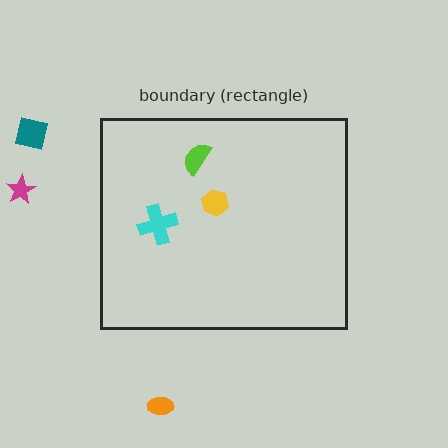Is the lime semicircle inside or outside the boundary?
Inside.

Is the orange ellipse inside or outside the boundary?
Outside.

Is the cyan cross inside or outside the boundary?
Inside.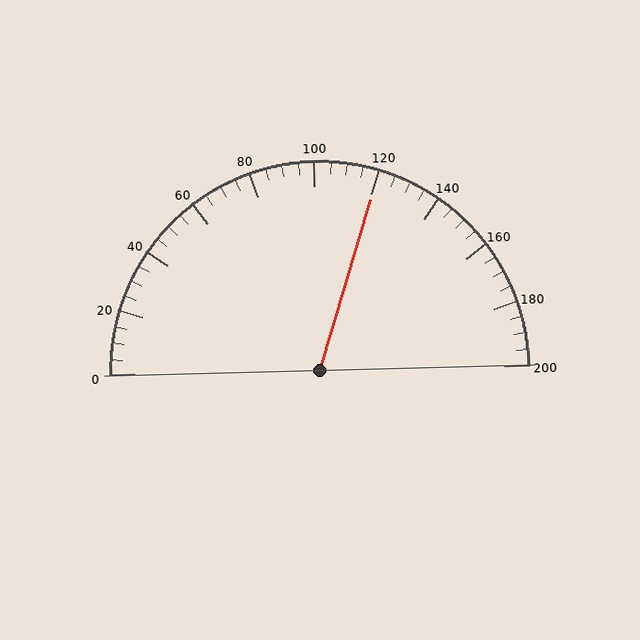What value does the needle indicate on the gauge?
The needle indicates approximately 120.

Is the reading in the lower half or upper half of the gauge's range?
The reading is in the upper half of the range (0 to 200).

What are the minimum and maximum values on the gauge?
The gauge ranges from 0 to 200.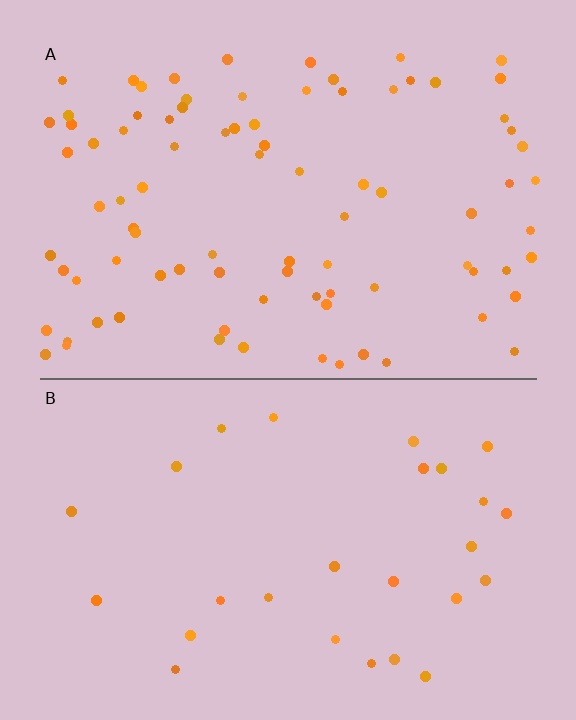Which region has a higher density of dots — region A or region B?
A (the top).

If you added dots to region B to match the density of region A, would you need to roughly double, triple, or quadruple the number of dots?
Approximately triple.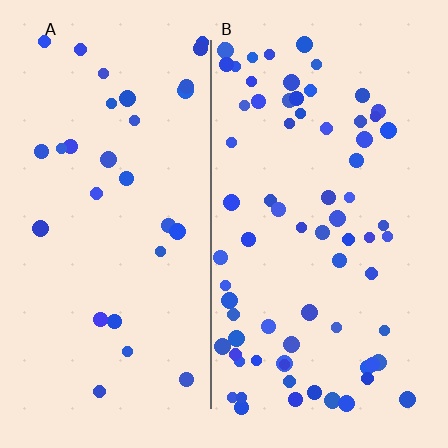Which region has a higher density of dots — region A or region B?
B (the right).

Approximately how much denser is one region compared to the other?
Approximately 2.4× — region B over region A.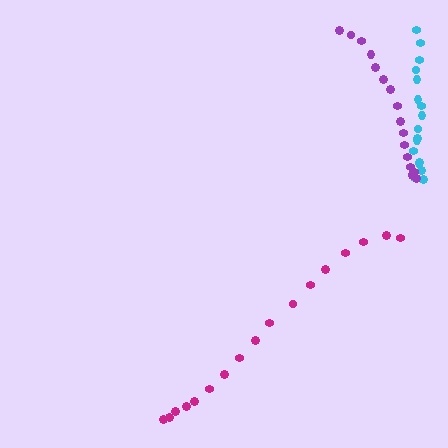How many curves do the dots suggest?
There are 3 distinct paths.